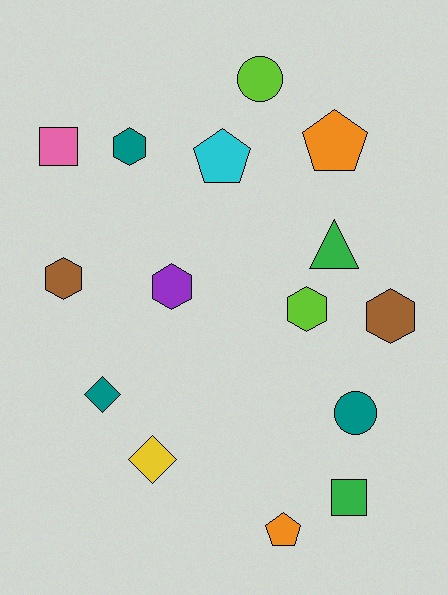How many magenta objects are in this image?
There are no magenta objects.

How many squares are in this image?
There are 2 squares.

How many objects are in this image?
There are 15 objects.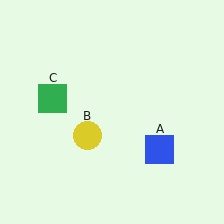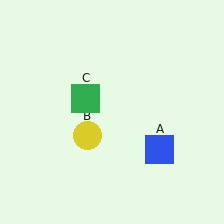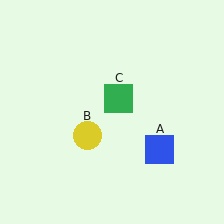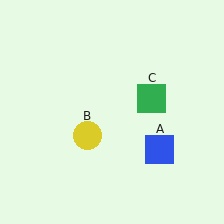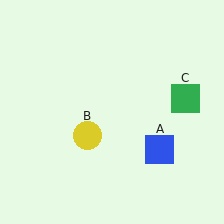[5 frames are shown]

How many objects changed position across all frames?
1 object changed position: green square (object C).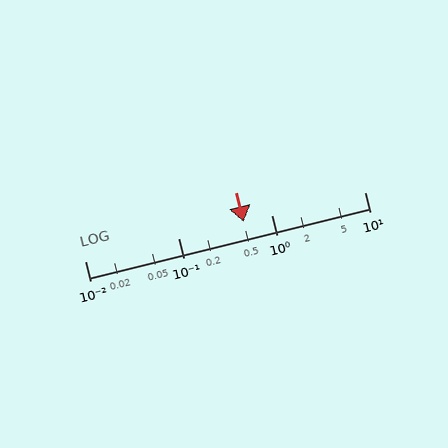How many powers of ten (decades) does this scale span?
The scale spans 3 decades, from 0.01 to 10.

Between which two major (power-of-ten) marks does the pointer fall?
The pointer is between 0.1 and 1.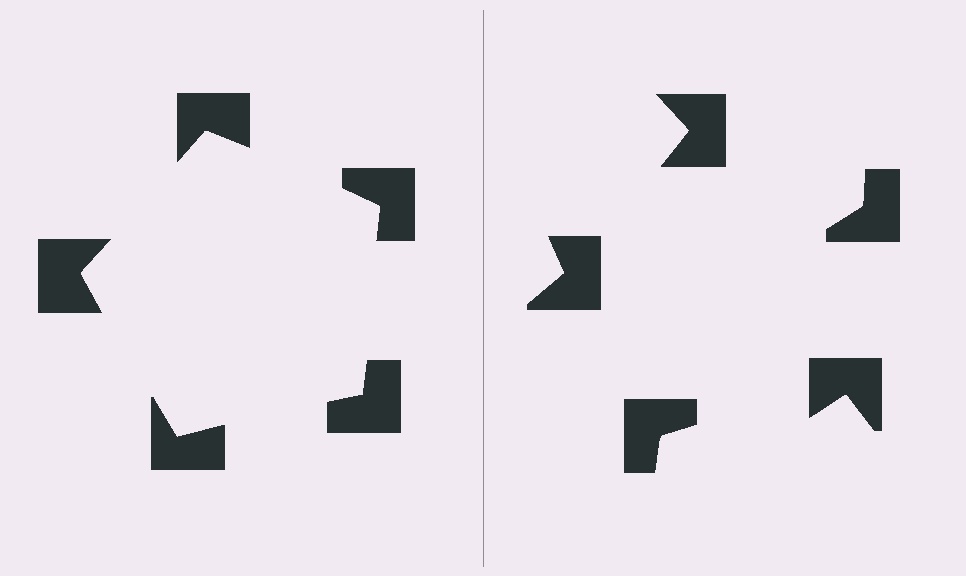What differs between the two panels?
The notched squares are positioned identically on both sides; only the wedge orientations differ. On the left they align to a pentagon; on the right they are misaligned.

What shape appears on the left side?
An illusory pentagon.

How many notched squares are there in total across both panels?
10 — 5 on each side.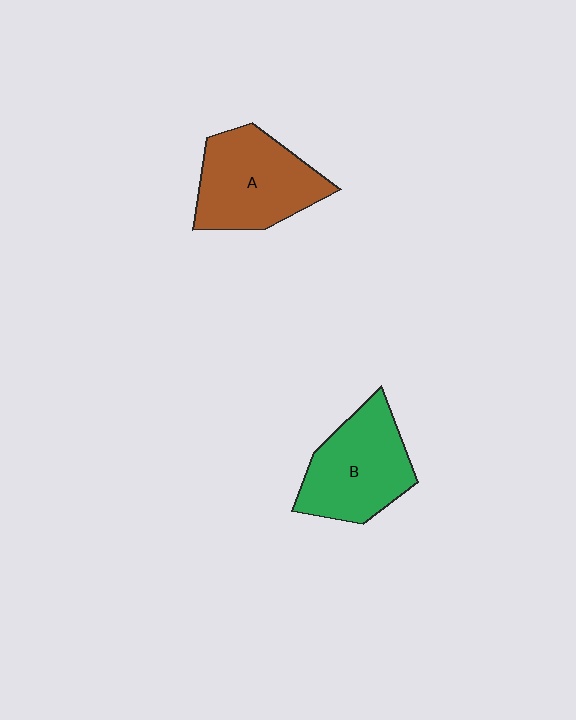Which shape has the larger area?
Shape A (brown).